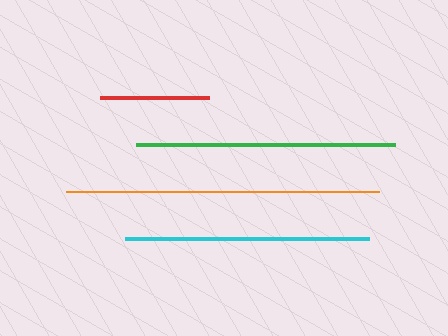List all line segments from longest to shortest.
From longest to shortest: orange, green, cyan, red.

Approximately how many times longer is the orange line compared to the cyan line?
The orange line is approximately 1.3 times the length of the cyan line.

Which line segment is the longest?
The orange line is the longest at approximately 314 pixels.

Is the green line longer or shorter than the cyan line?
The green line is longer than the cyan line.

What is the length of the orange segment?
The orange segment is approximately 314 pixels long.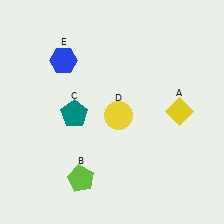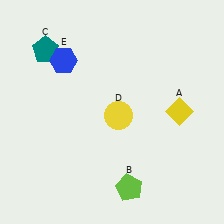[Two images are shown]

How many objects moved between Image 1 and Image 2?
2 objects moved between the two images.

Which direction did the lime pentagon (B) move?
The lime pentagon (B) moved right.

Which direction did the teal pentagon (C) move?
The teal pentagon (C) moved up.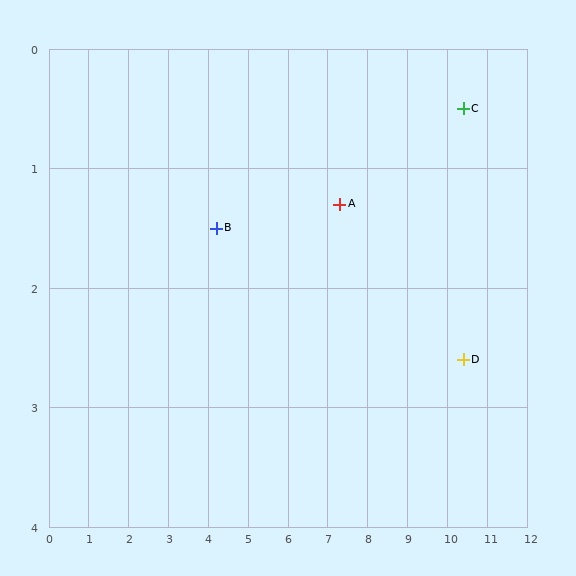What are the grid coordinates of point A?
Point A is at approximately (7.3, 1.3).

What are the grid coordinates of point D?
Point D is at approximately (10.4, 2.6).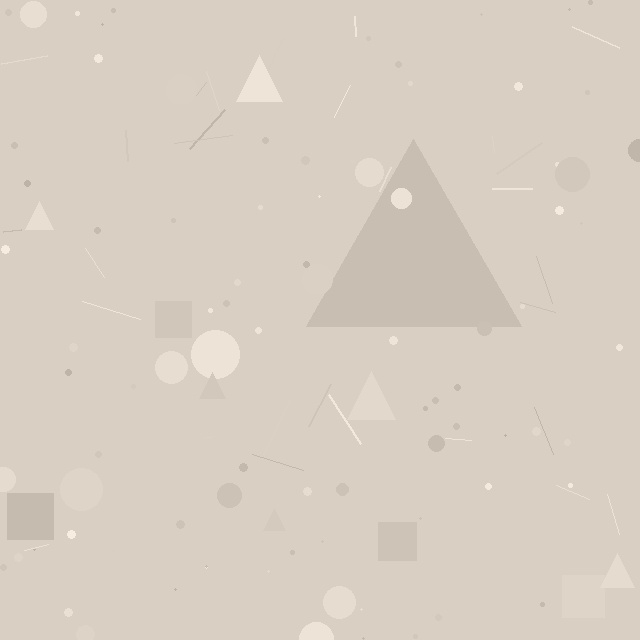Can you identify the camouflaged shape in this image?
The camouflaged shape is a triangle.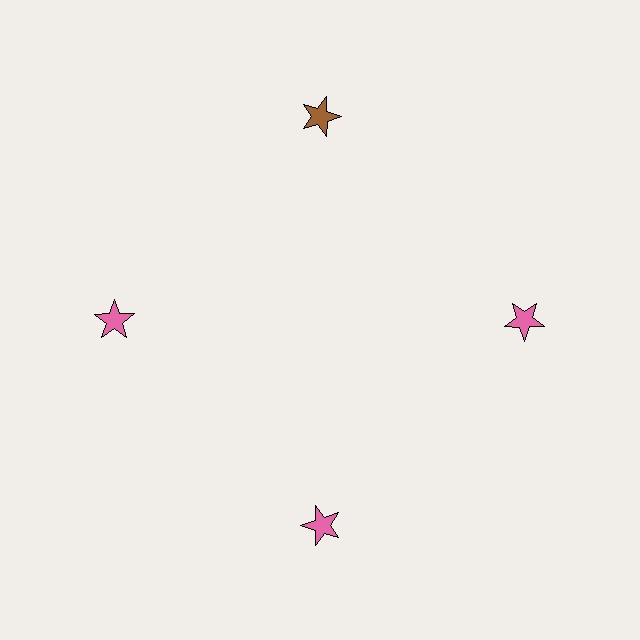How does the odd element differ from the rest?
It has a different color: brown instead of pink.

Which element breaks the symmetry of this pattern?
The brown star at roughly the 12 o'clock position breaks the symmetry. All other shapes are pink stars.